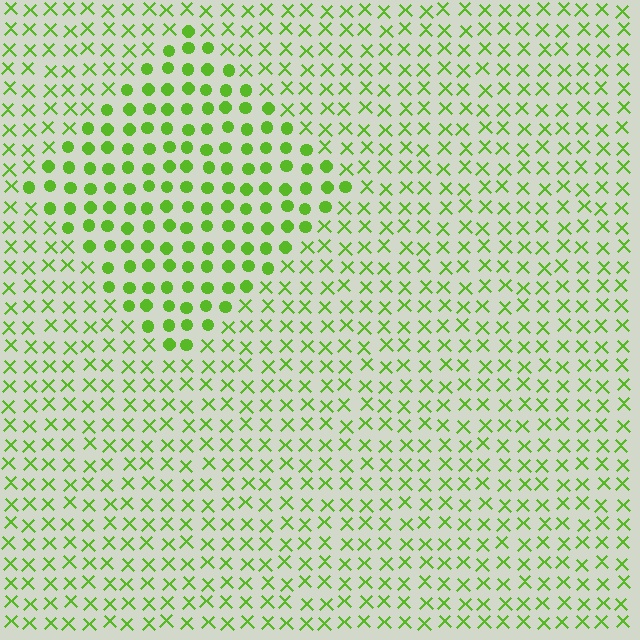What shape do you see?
I see a diamond.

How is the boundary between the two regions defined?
The boundary is defined by a change in element shape: circles inside vs. X marks outside. All elements share the same color and spacing.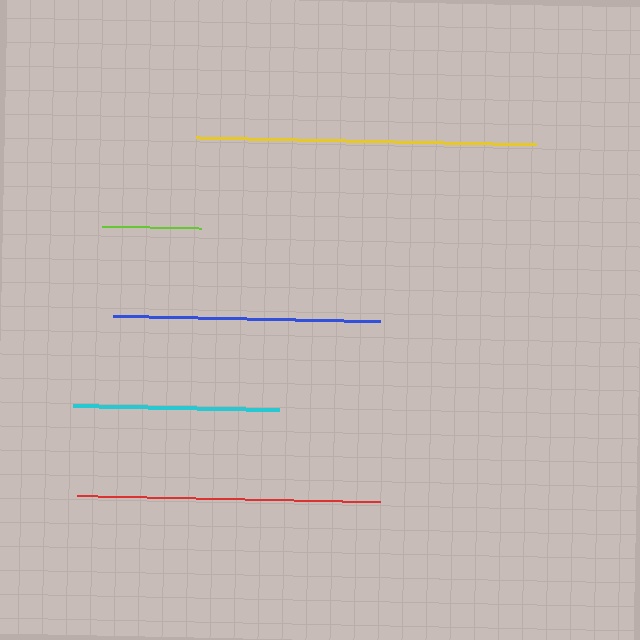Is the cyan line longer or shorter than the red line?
The red line is longer than the cyan line.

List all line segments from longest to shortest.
From longest to shortest: yellow, red, blue, cyan, lime.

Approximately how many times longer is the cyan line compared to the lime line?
The cyan line is approximately 2.1 times the length of the lime line.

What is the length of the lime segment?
The lime segment is approximately 98 pixels long.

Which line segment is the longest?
The yellow line is the longest at approximately 340 pixels.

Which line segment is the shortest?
The lime line is the shortest at approximately 98 pixels.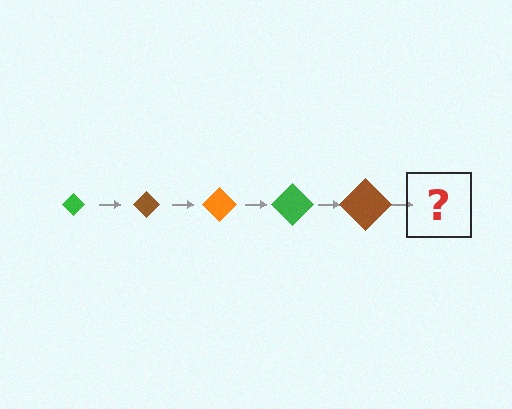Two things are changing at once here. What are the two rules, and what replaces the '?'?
The two rules are that the diamond grows larger each step and the color cycles through green, brown, and orange. The '?' should be an orange diamond, larger than the previous one.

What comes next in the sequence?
The next element should be an orange diamond, larger than the previous one.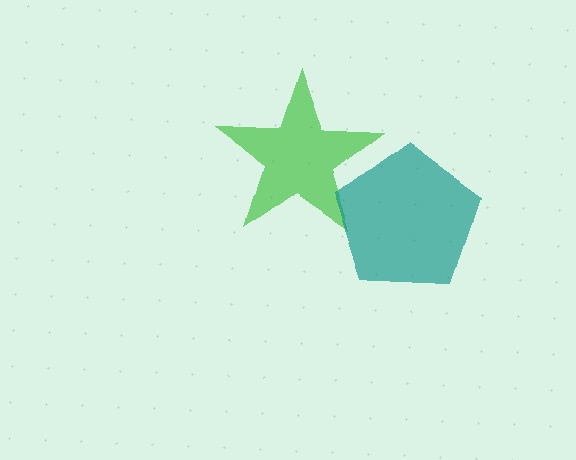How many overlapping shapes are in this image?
There are 2 overlapping shapes in the image.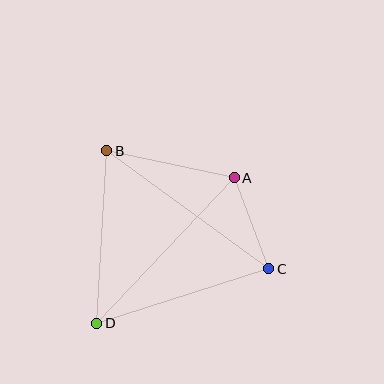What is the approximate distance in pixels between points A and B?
The distance between A and B is approximately 130 pixels.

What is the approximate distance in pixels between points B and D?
The distance between B and D is approximately 173 pixels.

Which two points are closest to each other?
Points A and C are closest to each other.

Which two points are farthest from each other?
Points B and C are farthest from each other.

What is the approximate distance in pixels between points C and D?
The distance between C and D is approximately 181 pixels.